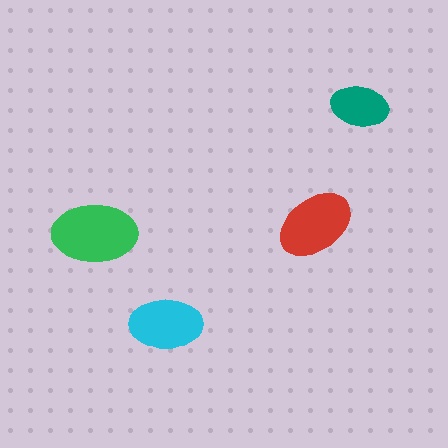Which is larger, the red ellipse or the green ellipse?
The green one.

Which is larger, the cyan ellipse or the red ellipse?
The red one.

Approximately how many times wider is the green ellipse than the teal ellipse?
About 1.5 times wider.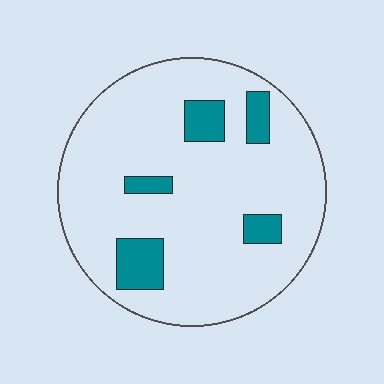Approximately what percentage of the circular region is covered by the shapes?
Approximately 15%.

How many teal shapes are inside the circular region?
5.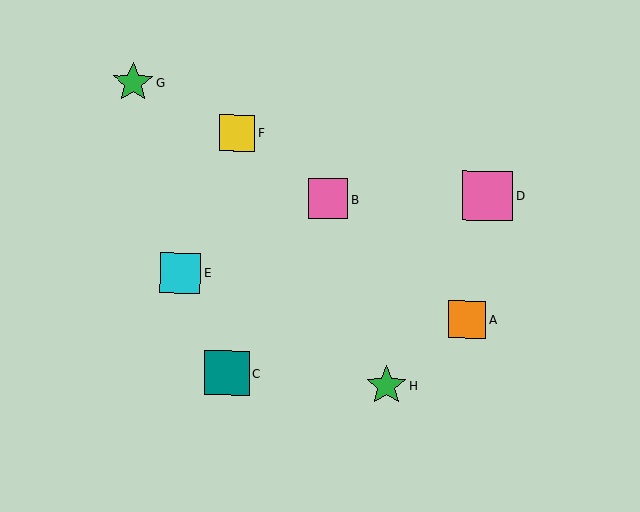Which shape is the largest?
The pink square (labeled D) is the largest.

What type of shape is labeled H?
Shape H is a green star.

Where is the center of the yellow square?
The center of the yellow square is at (237, 133).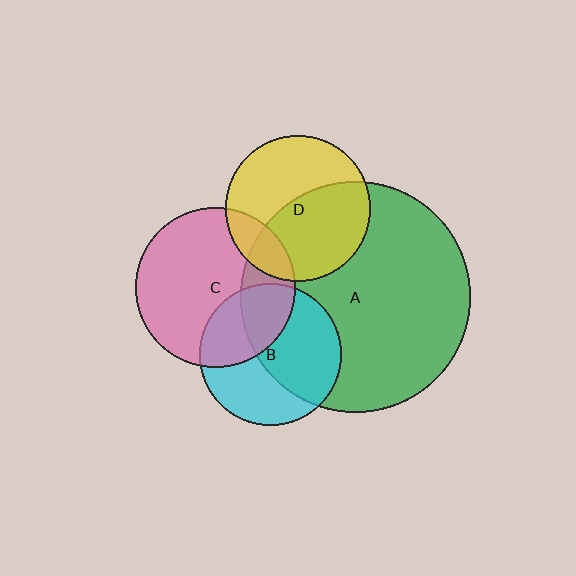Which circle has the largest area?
Circle A (green).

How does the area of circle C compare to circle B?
Approximately 1.3 times.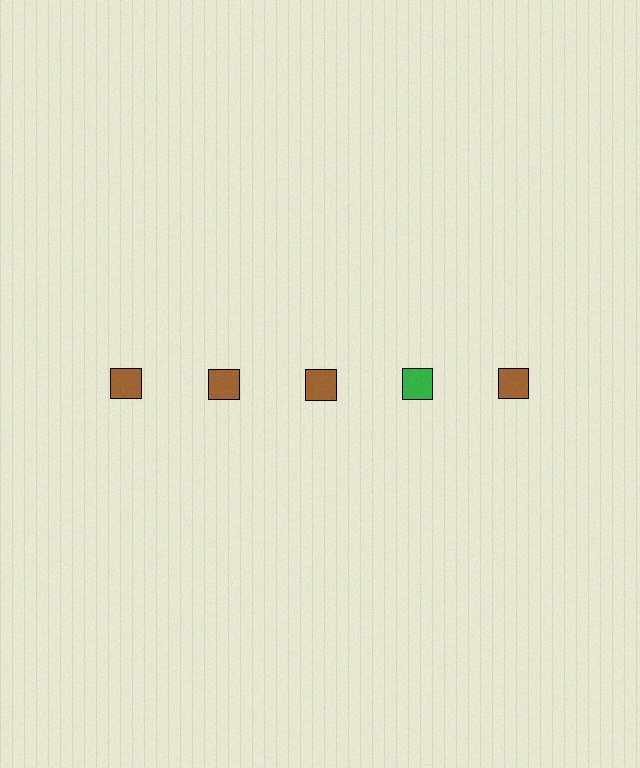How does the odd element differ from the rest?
It has a different color: green instead of brown.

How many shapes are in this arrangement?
There are 5 shapes arranged in a grid pattern.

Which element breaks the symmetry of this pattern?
The green square in the top row, second from right column breaks the symmetry. All other shapes are brown squares.